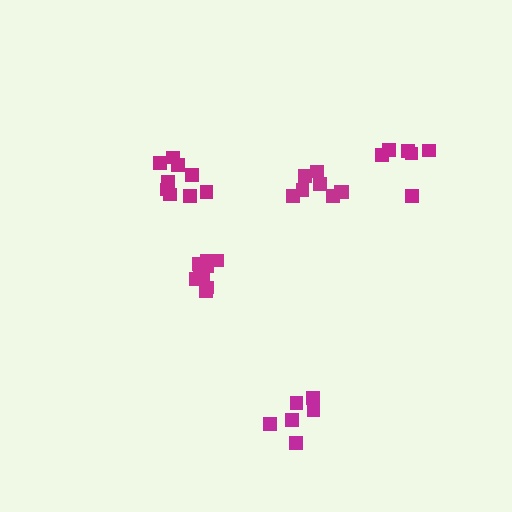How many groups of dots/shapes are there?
There are 5 groups.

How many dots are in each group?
Group 1: 8 dots, Group 2: 9 dots, Group 3: 9 dots, Group 4: 6 dots, Group 5: 7 dots (39 total).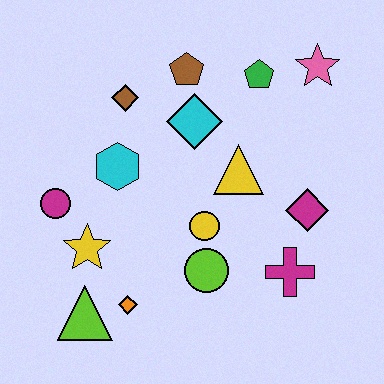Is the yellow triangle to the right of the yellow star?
Yes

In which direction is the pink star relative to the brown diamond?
The pink star is to the right of the brown diamond.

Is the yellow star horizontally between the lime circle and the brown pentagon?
No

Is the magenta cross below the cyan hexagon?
Yes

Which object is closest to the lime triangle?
The orange diamond is closest to the lime triangle.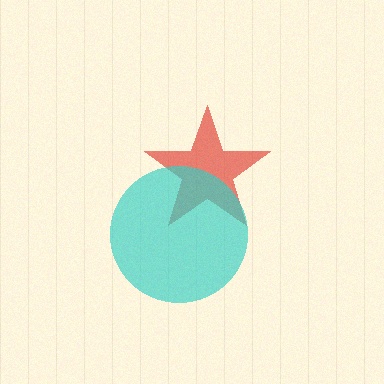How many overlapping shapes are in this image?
There are 2 overlapping shapes in the image.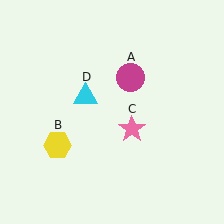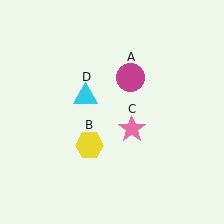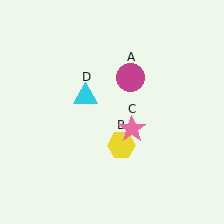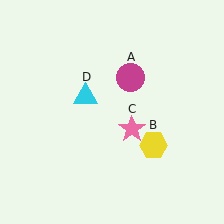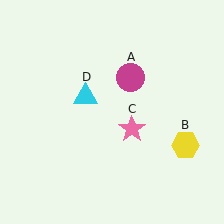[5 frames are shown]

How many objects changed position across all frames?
1 object changed position: yellow hexagon (object B).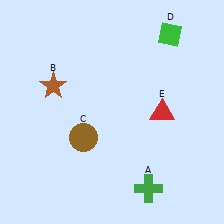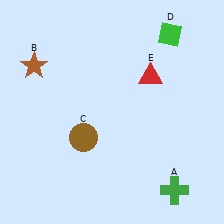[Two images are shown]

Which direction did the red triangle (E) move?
The red triangle (E) moved up.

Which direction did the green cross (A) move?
The green cross (A) moved right.